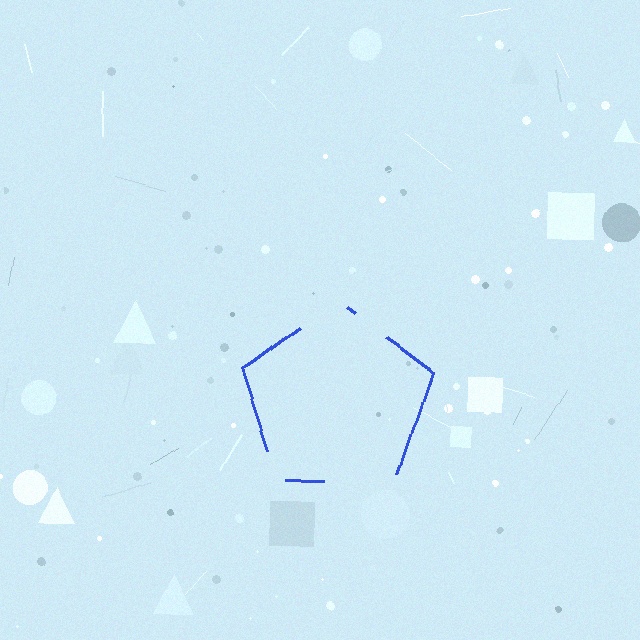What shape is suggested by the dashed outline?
The dashed outline suggests a pentagon.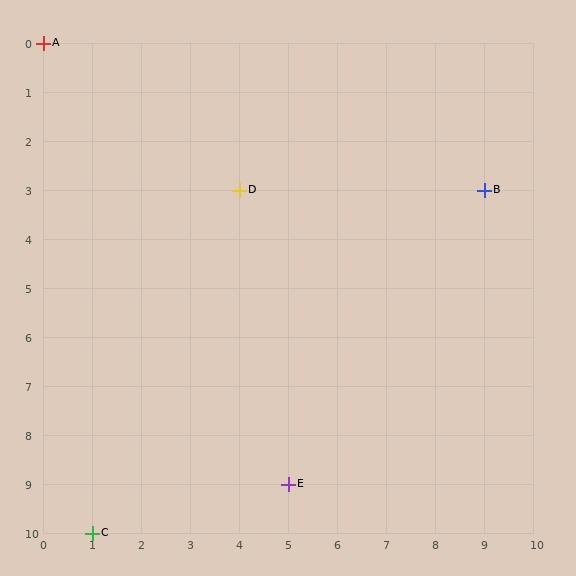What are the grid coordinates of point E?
Point E is at grid coordinates (5, 9).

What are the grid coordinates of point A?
Point A is at grid coordinates (0, 0).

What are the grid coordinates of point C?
Point C is at grid coordinates (1, 10).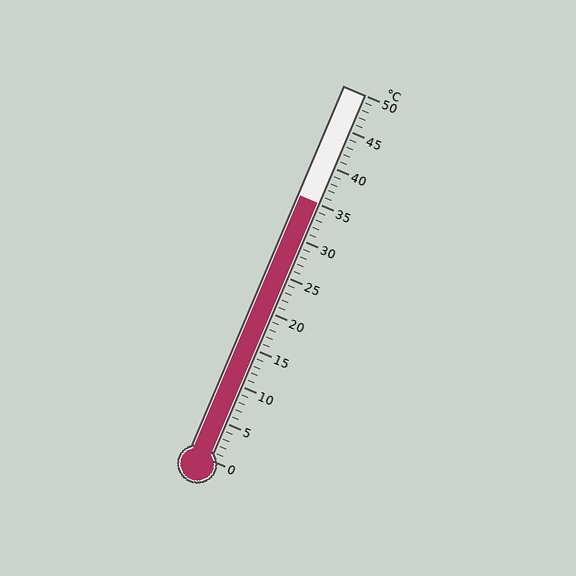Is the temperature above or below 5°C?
The temperature is above 5°C.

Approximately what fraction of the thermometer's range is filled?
The thermometer is filled to approximately 70% of its range.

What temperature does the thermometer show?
The thermometer shows approximately 35°C.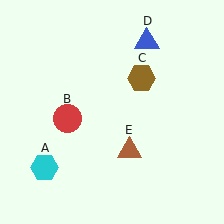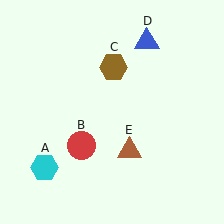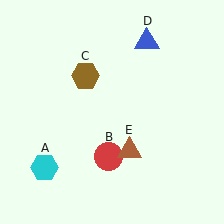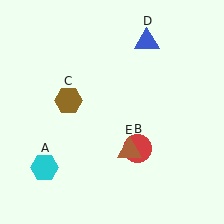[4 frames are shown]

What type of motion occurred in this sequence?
The red circle (object B), brown hexagon (object C) rotated counterclockwise around the center of the scene.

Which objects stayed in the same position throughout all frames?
Cyan hexagon (object A) and blue triangle (object D) and brown triangle (object E) remained stationary.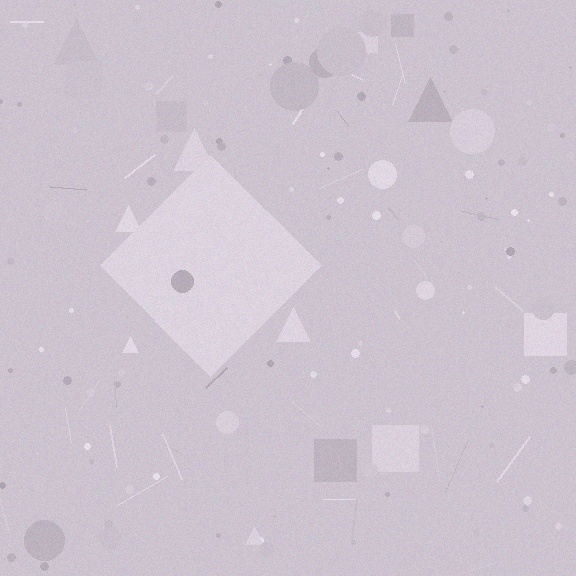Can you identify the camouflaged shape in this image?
The camouflaged shape is a diamond.